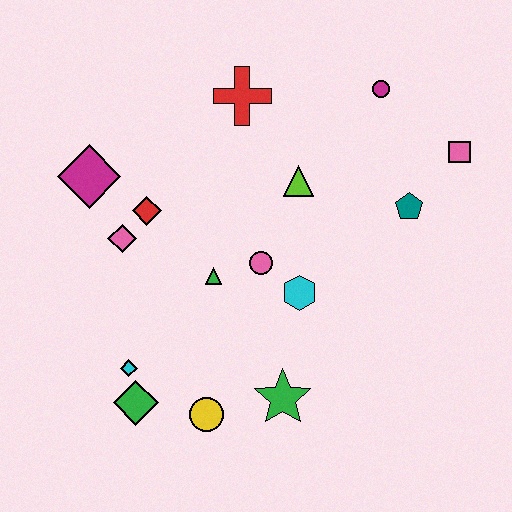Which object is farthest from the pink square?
The green diamond is farthest from the pink square.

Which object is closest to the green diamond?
The cyan diamond is closest to the green diamond.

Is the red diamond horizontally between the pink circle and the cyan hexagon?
No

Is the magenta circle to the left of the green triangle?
No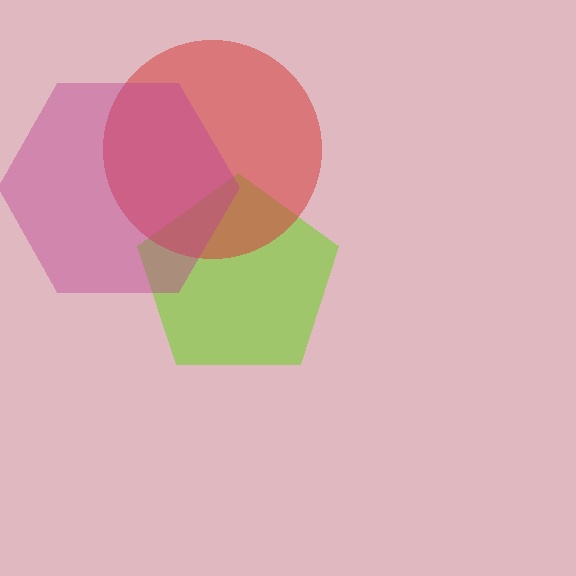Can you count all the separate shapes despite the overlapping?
Yes, there are 3 separate shapes.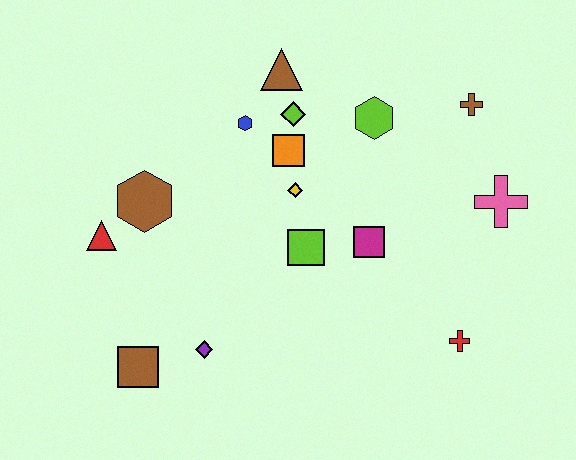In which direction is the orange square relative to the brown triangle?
The orange square is below the brown triangle.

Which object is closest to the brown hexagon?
The red triangle is closest to the brown hexagon.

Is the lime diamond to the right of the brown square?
Yes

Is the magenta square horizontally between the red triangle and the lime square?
No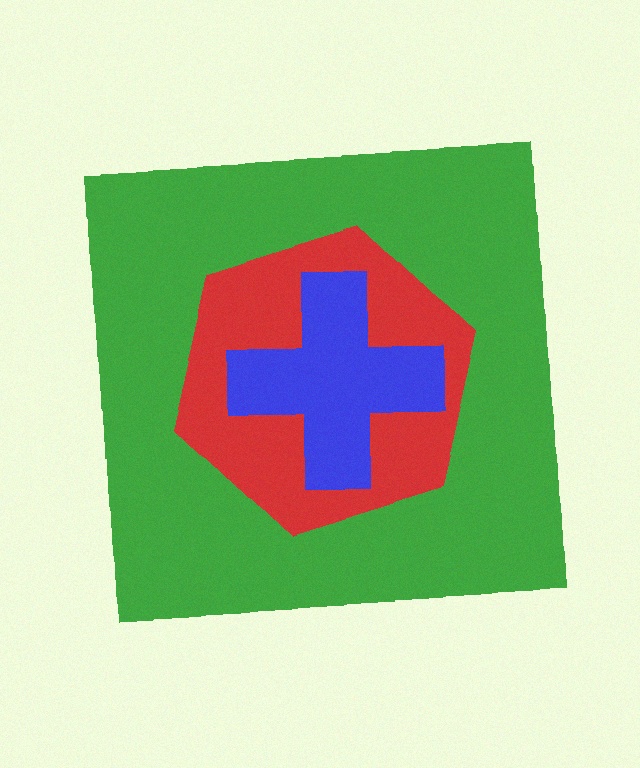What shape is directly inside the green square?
The red hexagon.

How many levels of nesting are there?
3.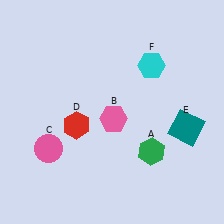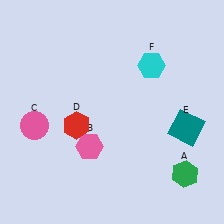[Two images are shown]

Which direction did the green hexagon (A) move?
The green hexagon (A) moved right.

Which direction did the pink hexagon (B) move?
The pink hexagon (B) moved down.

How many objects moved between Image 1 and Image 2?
3 objects moved between the two images.